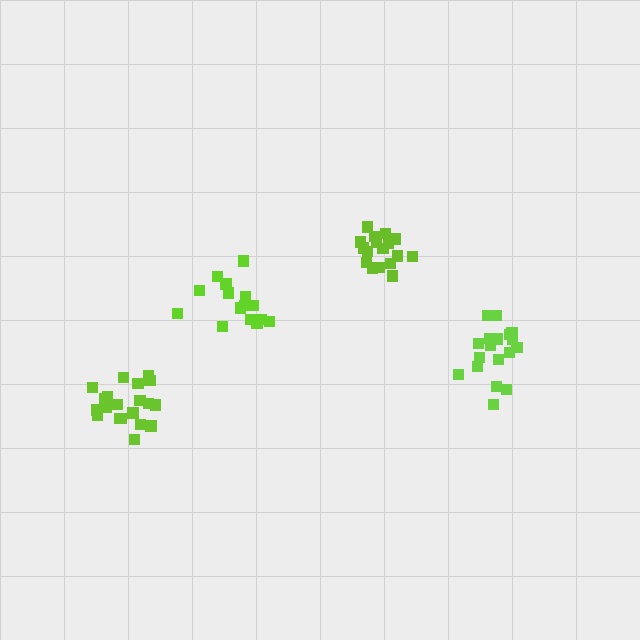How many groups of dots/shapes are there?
There are 4 groups.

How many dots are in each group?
Group 1: 15 dots, Group 2: 18 dots, Group 3: 17 dots, Group 4: 20 dots (70 total).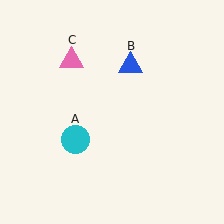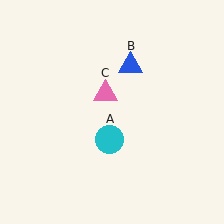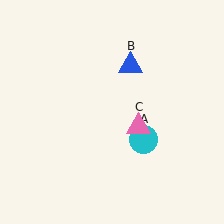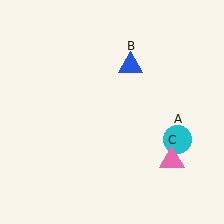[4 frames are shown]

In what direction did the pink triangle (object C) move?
The pink triangle (object C) moved down and to the right.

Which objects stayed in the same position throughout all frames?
Blue triangle (object B) remained stationary.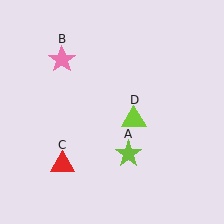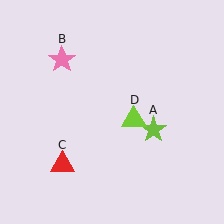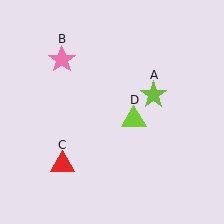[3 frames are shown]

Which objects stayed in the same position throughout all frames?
Pink star (object B) and red triangle (object C) and lime triangle (object D) remained stationary.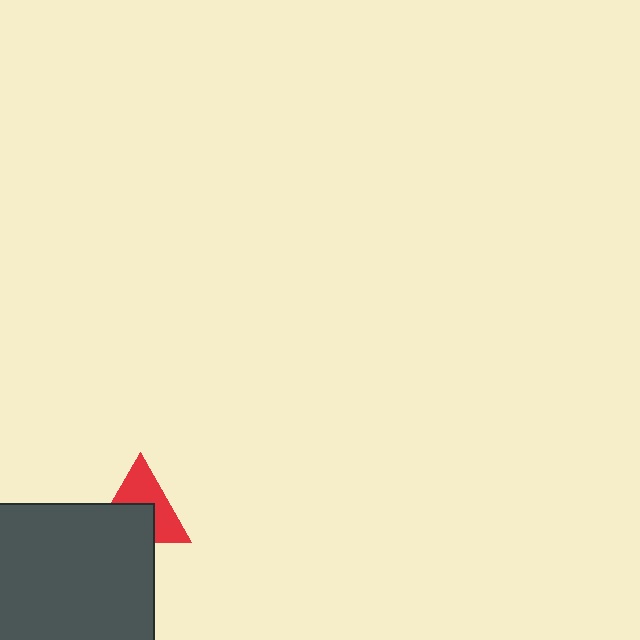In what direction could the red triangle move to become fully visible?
The red triangle could move up. That would shift it out from behind the dark gray square entirely.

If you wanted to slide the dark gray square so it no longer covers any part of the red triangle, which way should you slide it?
Slide it down — that is the most direct way to separate the two shapes.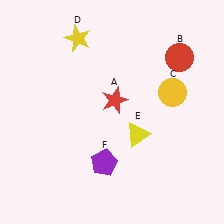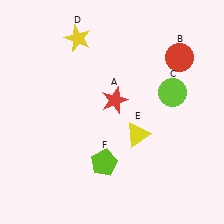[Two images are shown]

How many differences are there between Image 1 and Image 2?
There are 2 differences between the two images.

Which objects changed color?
C changed from yellow to lime. F changed from purple to lime.